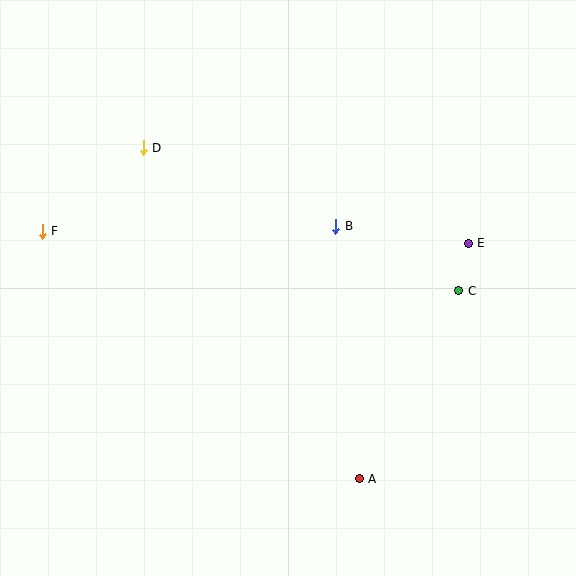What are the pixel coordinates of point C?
Point C is at (459, 291).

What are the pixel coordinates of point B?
Point B is at (336, 226).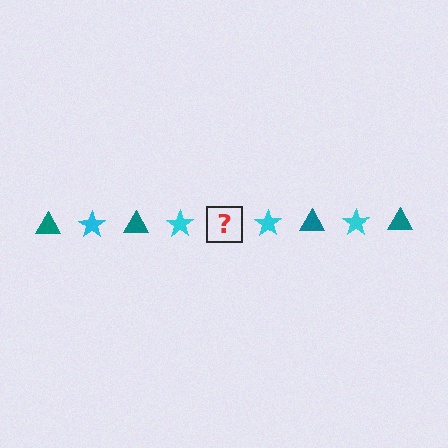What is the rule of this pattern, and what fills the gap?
The rule is that the pattern alternates between teal triangle and cyan star. The gap should be filled with a teal triangle.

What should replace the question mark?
The question mark should be replaced with a teal triangle.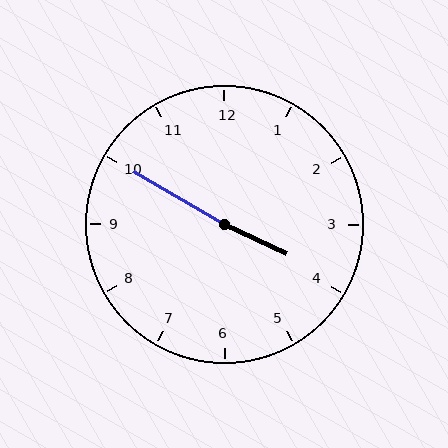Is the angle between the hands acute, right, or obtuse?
It is obtuse.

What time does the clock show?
3:50.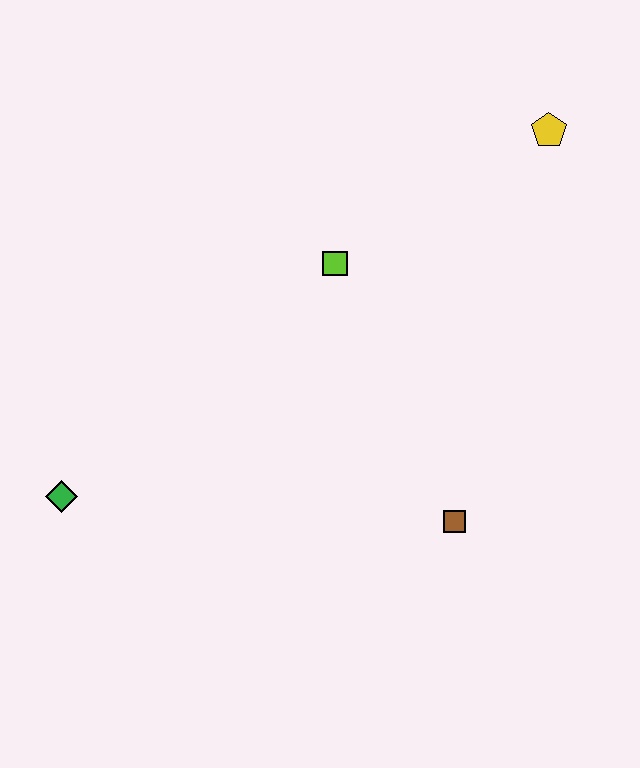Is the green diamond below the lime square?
Yes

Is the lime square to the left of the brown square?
Yes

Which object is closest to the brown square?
The lime square is closest to the brown square.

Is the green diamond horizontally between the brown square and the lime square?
No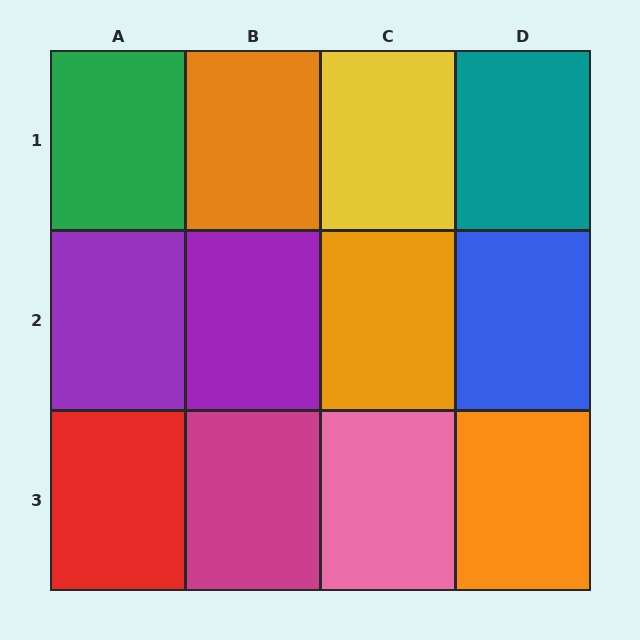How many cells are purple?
2 cells are purple.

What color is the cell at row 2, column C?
Orange.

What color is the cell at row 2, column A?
Purple.